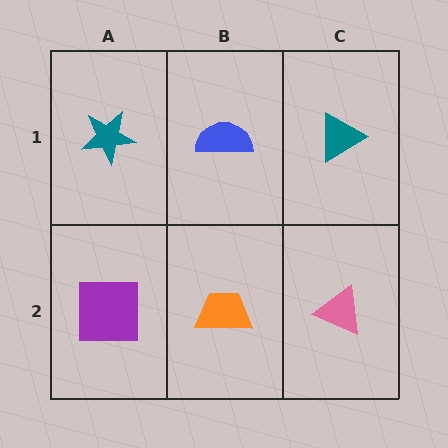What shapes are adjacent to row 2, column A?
A teal star (row 1, column A), an orange trapezoid (row 2, column B).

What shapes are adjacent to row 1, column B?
An orange trapezoid (row 2, column B), a teal star (row 1, column A), a teal triangle (row 1, column C).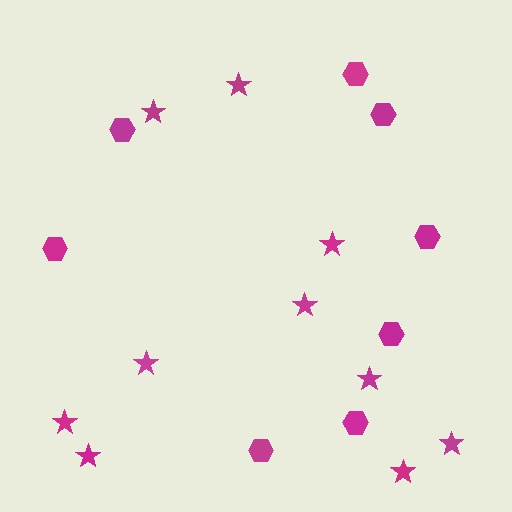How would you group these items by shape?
There are 2 groups: one group of hexagons (8) and one group of stars (10).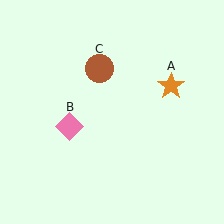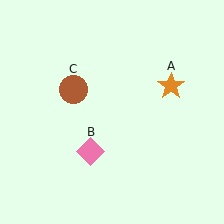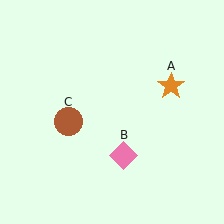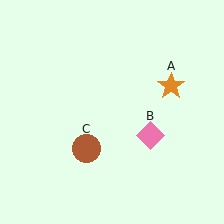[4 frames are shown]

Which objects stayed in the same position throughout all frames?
Orange star (object A) remained stationary.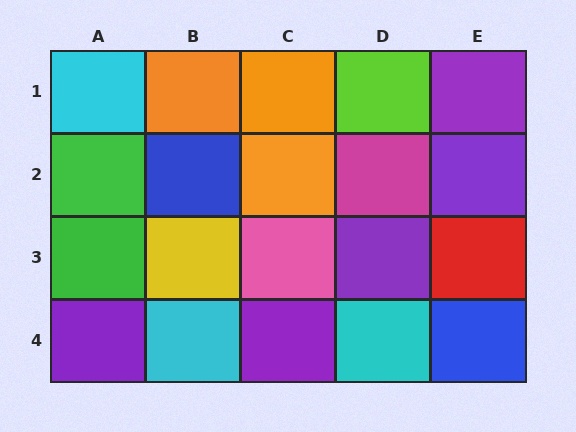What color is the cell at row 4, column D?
Cyan.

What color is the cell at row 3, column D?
Purple.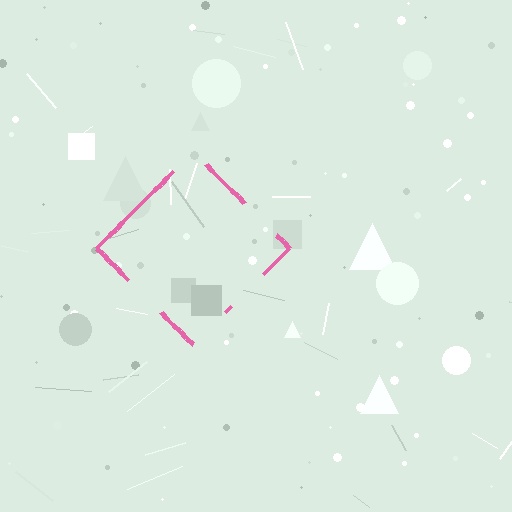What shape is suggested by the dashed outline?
The dashed outline suggests a diamond.